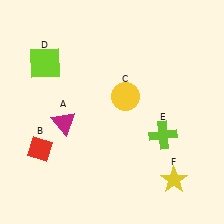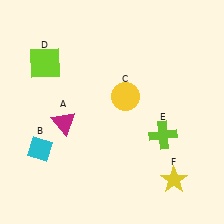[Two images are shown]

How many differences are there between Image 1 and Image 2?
There is 1 difference between the two images.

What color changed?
The diamond (B) changed from red in Image 1 to cyan in Image 2.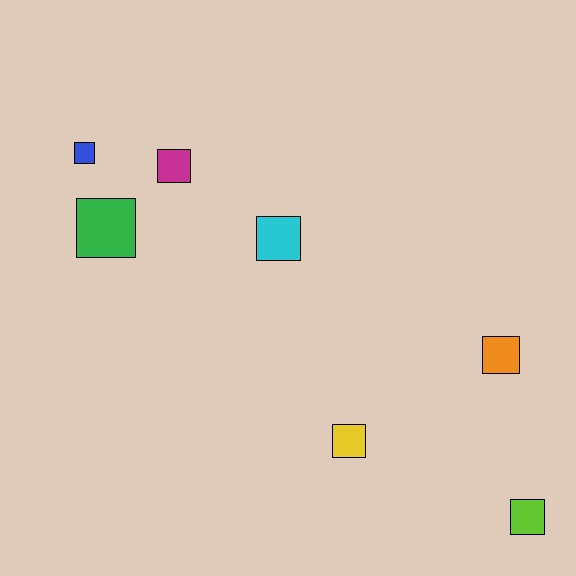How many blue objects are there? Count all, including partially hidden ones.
There is 1 blue object.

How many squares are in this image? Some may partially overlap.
There are 7 squares.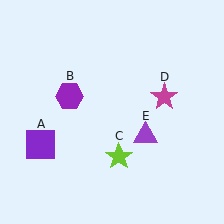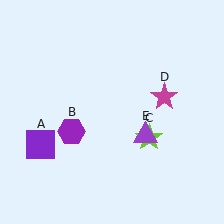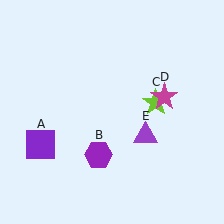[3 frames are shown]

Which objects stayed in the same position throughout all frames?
Purple square (object A) and magenta star (object D) and purple triangle (object E) remained stationary.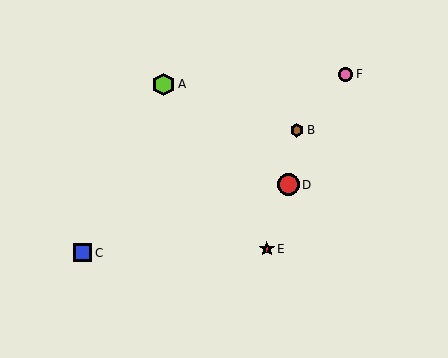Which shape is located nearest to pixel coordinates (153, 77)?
The lime hexagon (labeled A) at (164, 84) is nearest to that location.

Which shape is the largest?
The lime hexagon (labeled A) is the largest.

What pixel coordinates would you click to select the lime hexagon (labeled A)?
Click at (164, 84) to select the lime hexagon A.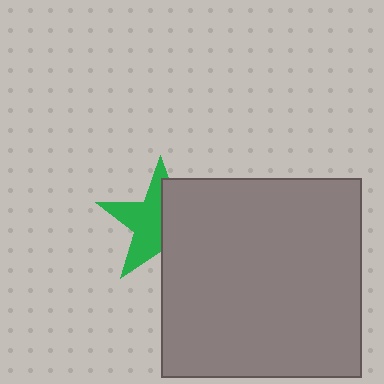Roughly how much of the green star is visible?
About half of it is visible (roughly 53%).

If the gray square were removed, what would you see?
You would see the complete green star.